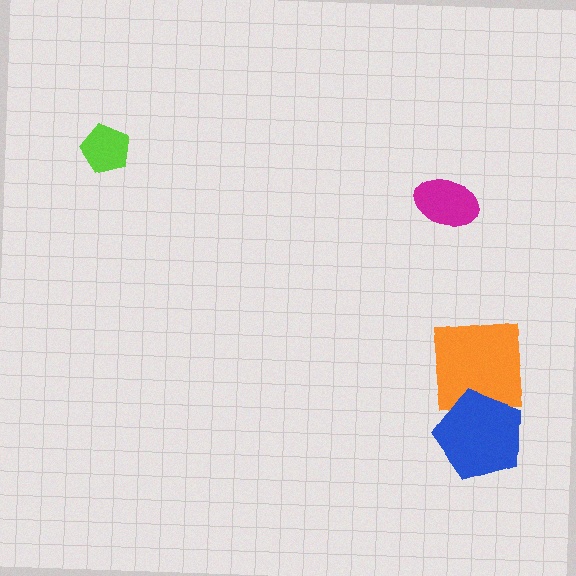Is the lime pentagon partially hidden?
No, no other shape covers it.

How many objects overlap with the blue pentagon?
1 object overlaps with the blue pentagon.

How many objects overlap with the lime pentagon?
0 objects overlap with the lime pentagon.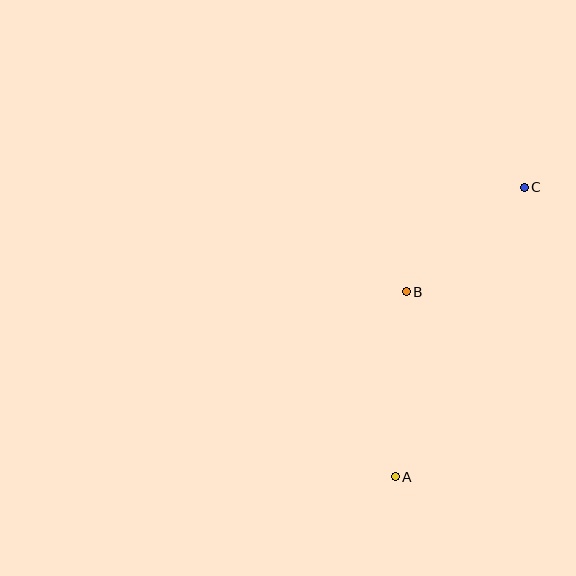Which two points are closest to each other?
Points B and C are closest to each other.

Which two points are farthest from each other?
Points A and C are farthest from each other.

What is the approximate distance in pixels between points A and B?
The distance between A and B is approximately 185 pixels.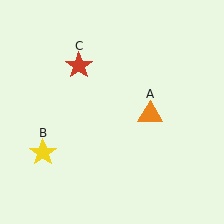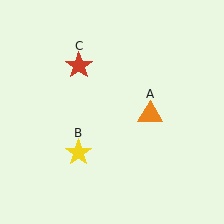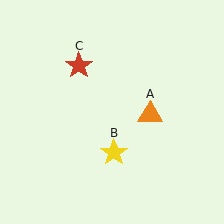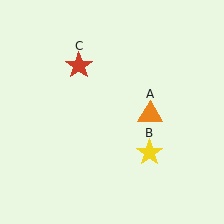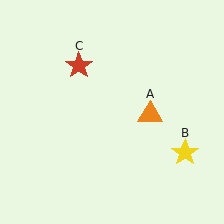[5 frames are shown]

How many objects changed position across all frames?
1 object changed position: yellow star (object B).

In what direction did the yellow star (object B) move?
The yellow star (object B) moved right.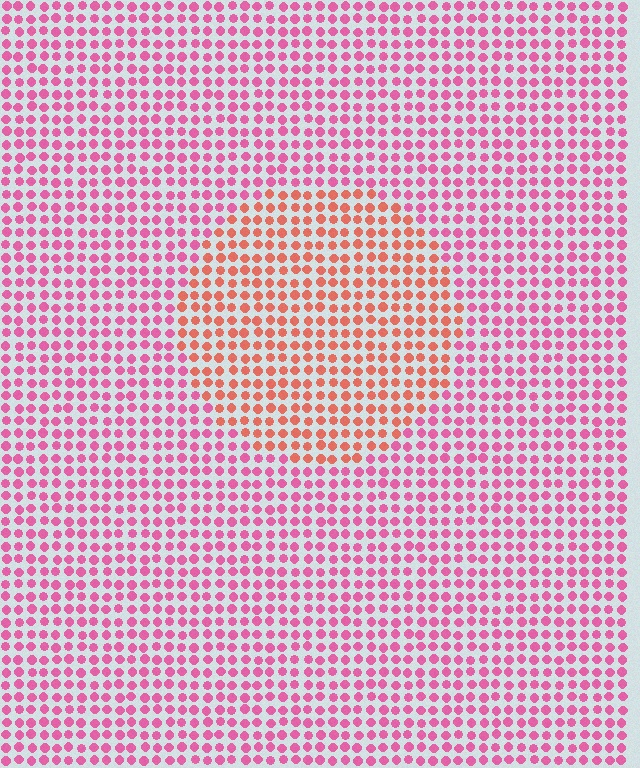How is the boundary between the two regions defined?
The boundary is defined purely by a slight shift in hue (about 38 degrees). Spacing, size, and orientation are identical on both sides.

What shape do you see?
I see a circle.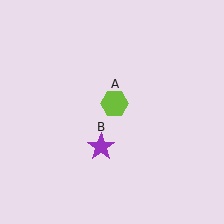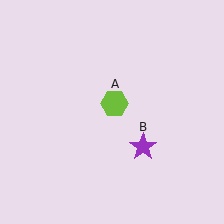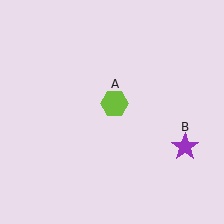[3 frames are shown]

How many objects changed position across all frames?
1 object changed position: purple star (object B).